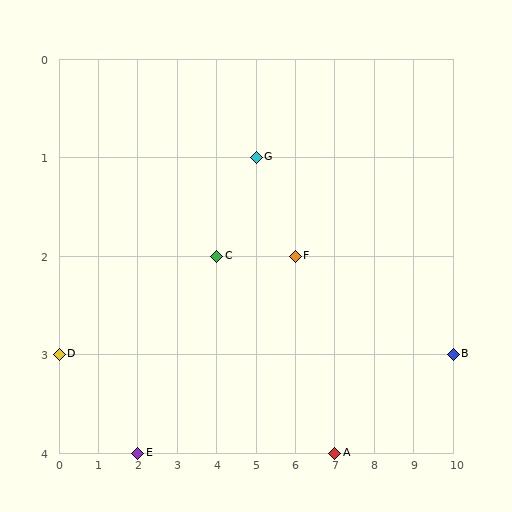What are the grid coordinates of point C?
Point C is at grid coordinates (4, 2).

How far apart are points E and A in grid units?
Points E and A are 5 columns apart.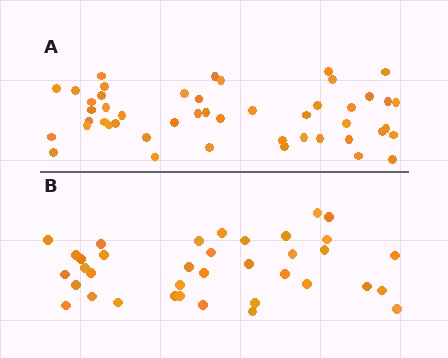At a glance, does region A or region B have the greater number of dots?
Region A (the top region) has more dots.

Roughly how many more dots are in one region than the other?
Region A has roughly 12 or so more dots than region B.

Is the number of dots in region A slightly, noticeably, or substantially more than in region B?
Region A has noticeably more, but not dramatically so. The ratio is roughly 1.3 to 1.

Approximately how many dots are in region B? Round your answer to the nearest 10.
About 40 dots. (The exact count is 37, which rounds to 40.)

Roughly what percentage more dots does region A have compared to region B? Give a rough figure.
About 30% more.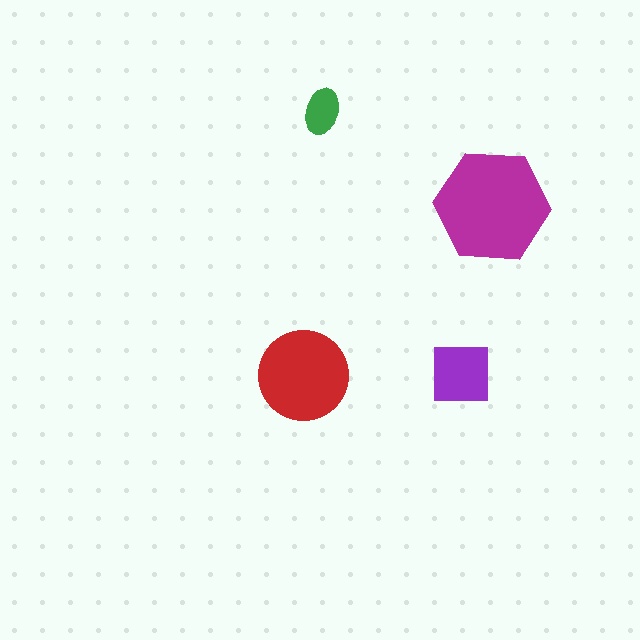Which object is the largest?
The magenta hexagon.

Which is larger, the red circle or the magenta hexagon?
The magenta hexagon.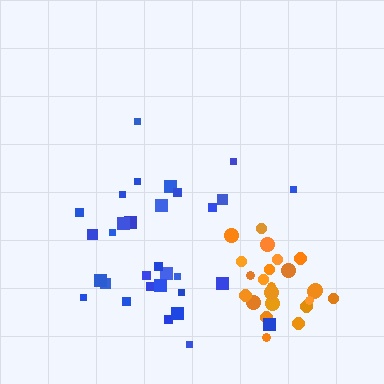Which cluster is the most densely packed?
Orange.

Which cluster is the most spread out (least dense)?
Blue.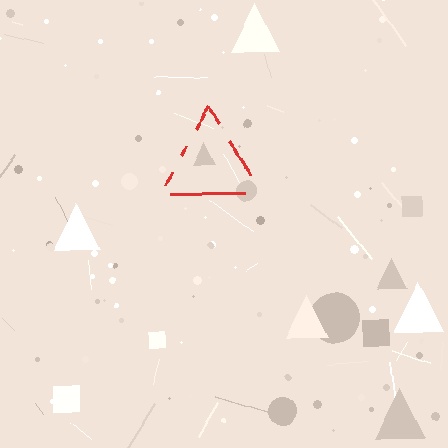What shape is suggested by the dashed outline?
The dashed outline suggests a triangle.